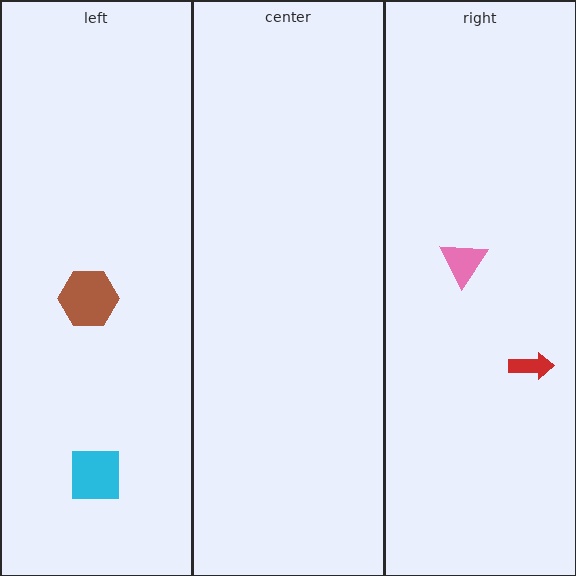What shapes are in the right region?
The pink triangle, the red arrow.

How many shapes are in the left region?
2.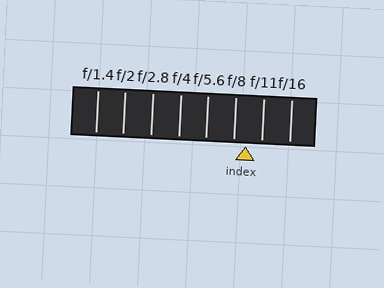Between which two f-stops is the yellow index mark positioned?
The index mark is between f/8 and f/11.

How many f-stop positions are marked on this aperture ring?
There are 8 f-stop positions marked.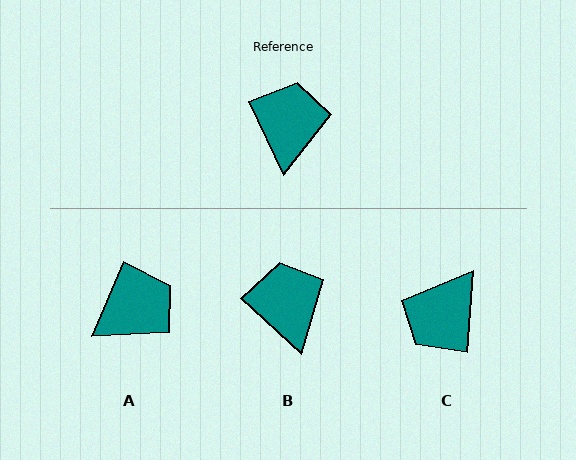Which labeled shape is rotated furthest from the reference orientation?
C, about 151 degrees away.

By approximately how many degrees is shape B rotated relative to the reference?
Approximately 22 degrees counter-clockwise.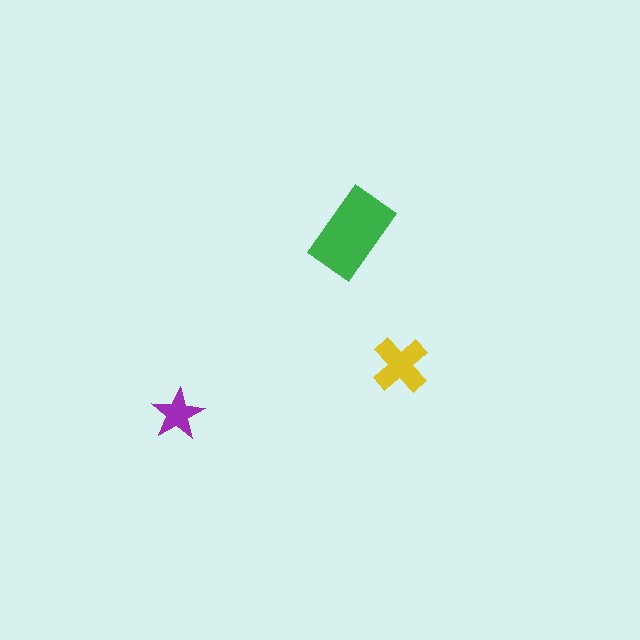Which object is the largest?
The green rectangle.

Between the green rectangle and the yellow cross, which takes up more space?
The green rectangle.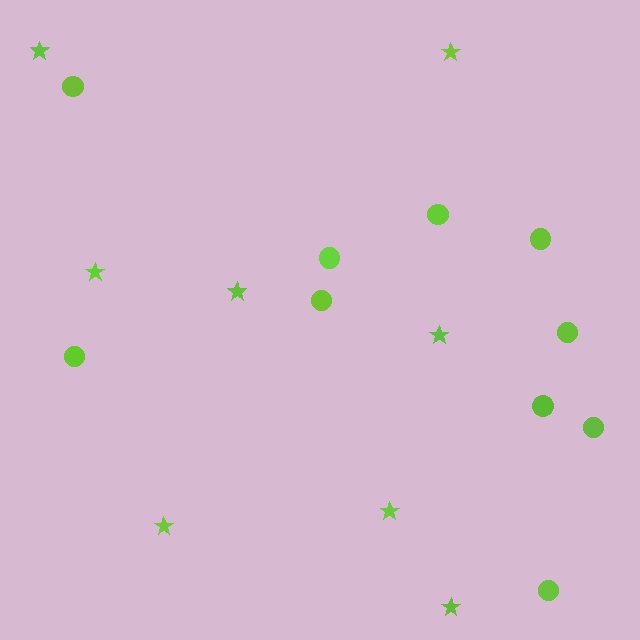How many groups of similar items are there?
There are 2 groups: one group of stars (8) and one group of circles (10).